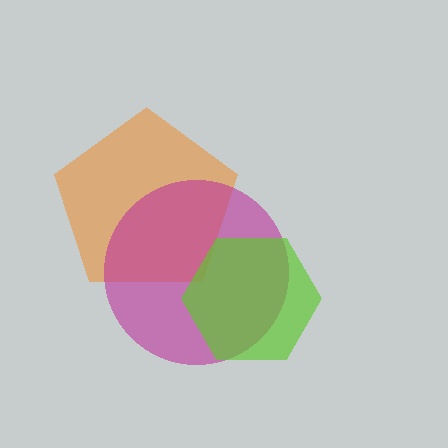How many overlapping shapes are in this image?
There are 3 overlapping shapes in the image.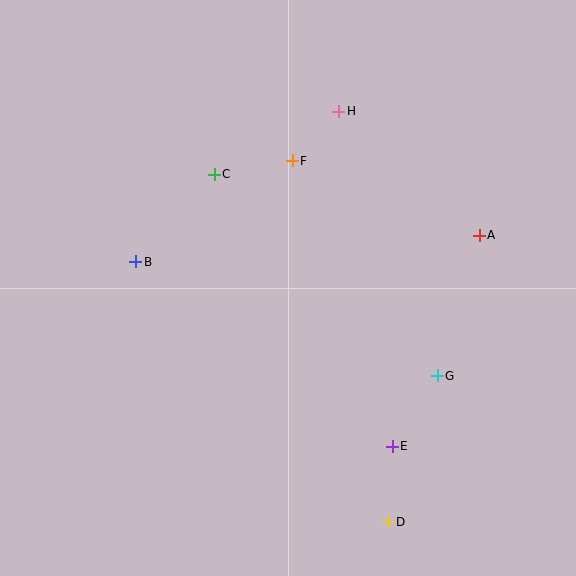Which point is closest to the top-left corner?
Point C is closest to the top-left corner.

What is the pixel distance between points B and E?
The distance between B and E is 316 pixels.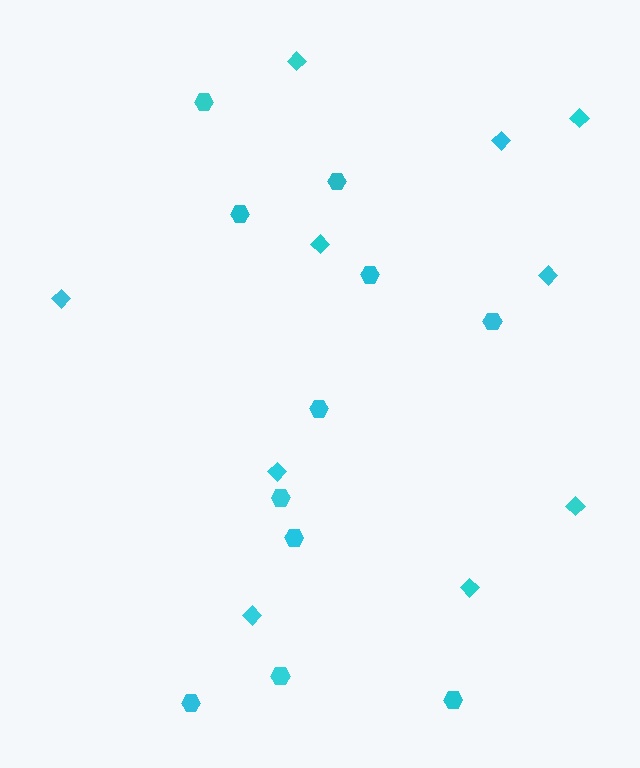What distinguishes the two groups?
There are 2 groups: one group of diamonds (10) and one group of hexagons (11).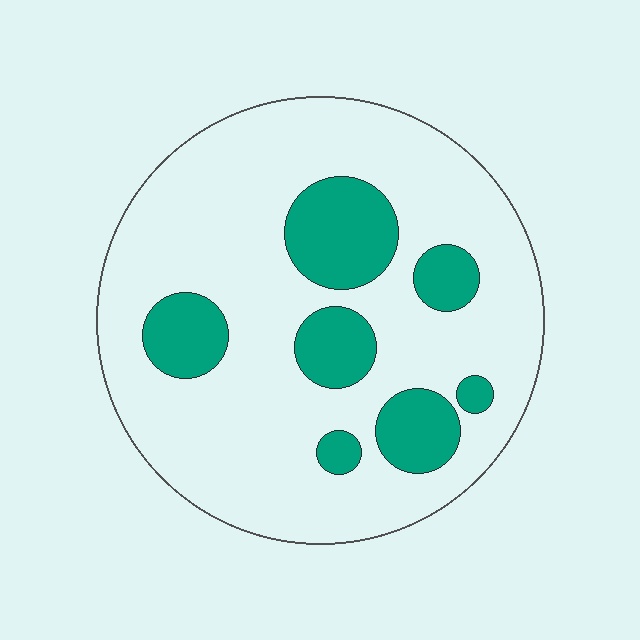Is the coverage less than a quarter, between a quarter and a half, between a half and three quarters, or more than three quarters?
Less than a quarter.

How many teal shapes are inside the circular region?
7.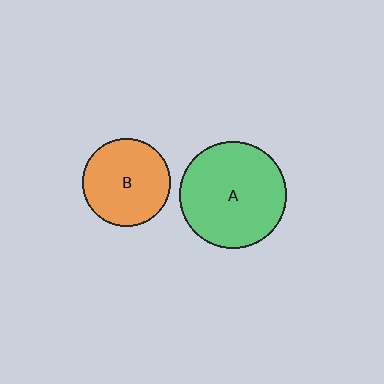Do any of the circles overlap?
No, none of the circles overlap.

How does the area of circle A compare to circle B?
Approximately 1.5 times.